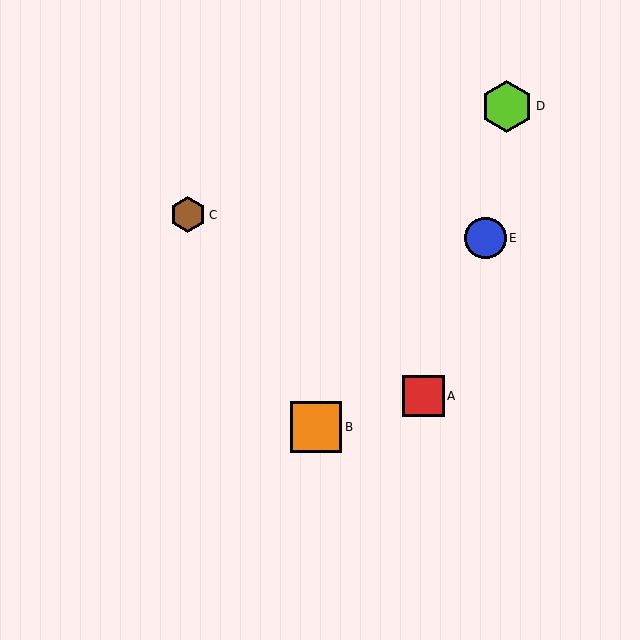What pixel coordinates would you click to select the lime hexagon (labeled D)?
Click at (507, 106) to select the lime hexagon D.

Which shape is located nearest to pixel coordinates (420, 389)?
The red square (labeled A) at (423, 396) is nearest to that location.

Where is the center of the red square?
The center of the red square is at (423, 396).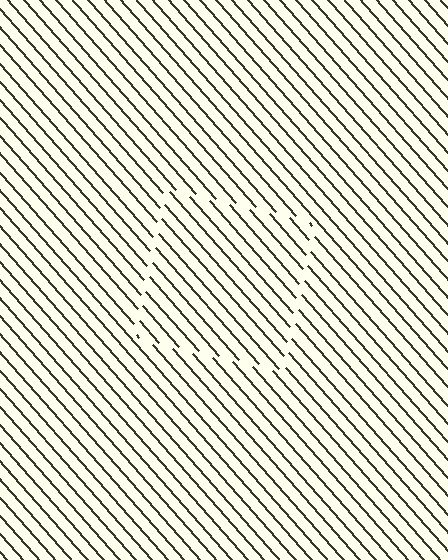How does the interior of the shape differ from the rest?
The interior of the shape contains the same grating, shifted by half a period — the contour is defined by the phase discontinuity where line-ends from the inner and outer gratings abut.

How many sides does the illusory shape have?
4 sides — the line-ends trace a square.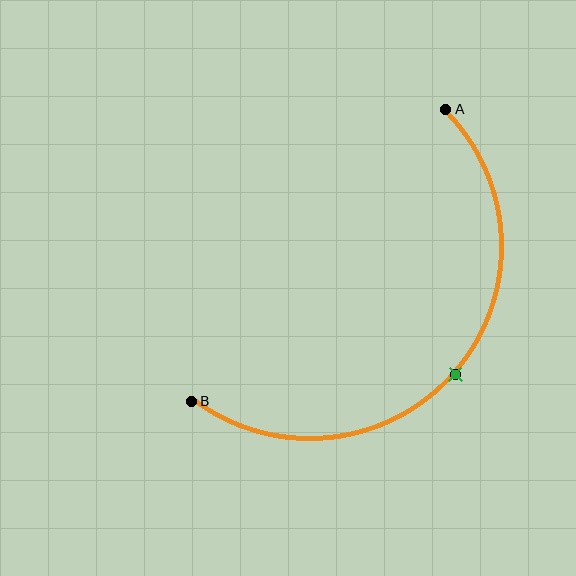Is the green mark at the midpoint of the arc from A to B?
Yes. The green mark lies on the arc at equal arc-length from both A and B — it is the arc midpoint.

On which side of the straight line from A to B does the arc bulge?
The arc bulges below and to the right of the straight line connecting A and B.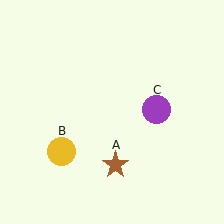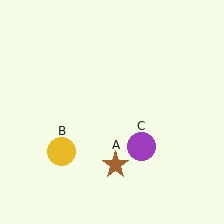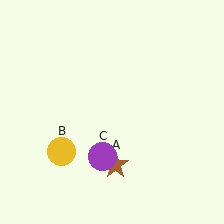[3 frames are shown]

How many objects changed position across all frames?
1 object changed position: purple circle (object C).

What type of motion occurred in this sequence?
The purple circle (object C) rotated clockwise around the center of the scene.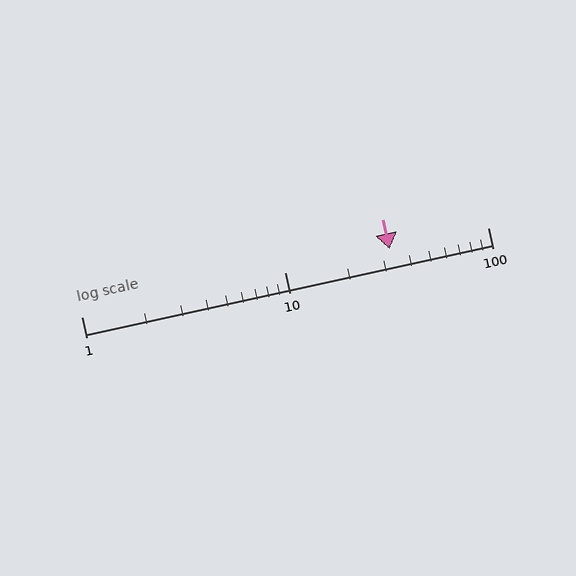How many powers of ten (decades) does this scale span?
The scale spans 2 decades, from 1 to 100.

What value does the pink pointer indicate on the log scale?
The pointer indicates approximately 33.